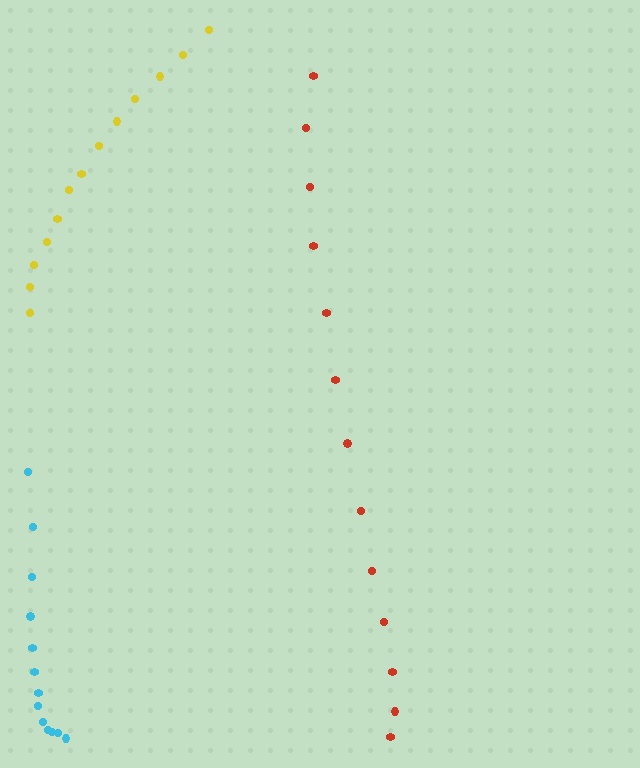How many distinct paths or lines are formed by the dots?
There are 3 distinct paths.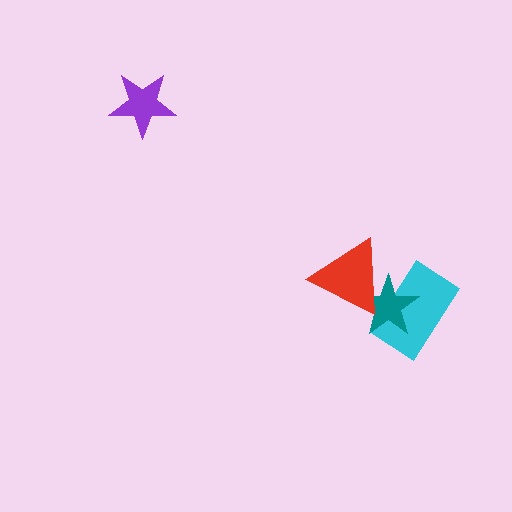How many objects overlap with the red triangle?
2 objects overlap with the red triangle.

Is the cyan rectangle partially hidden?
Yes, it is partially covered by another shape.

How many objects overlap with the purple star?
0 objects overlap with the purple star.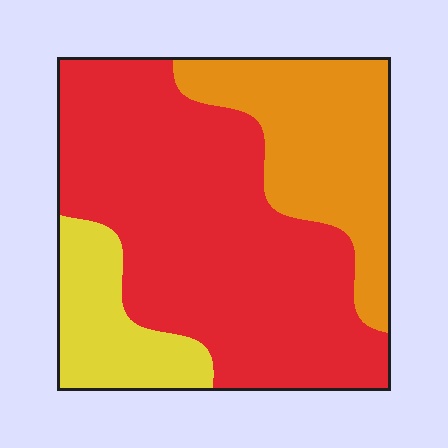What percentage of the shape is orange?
Orange covers around 25% of the shape.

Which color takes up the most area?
Red, at roughly 60%.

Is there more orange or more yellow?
Orange.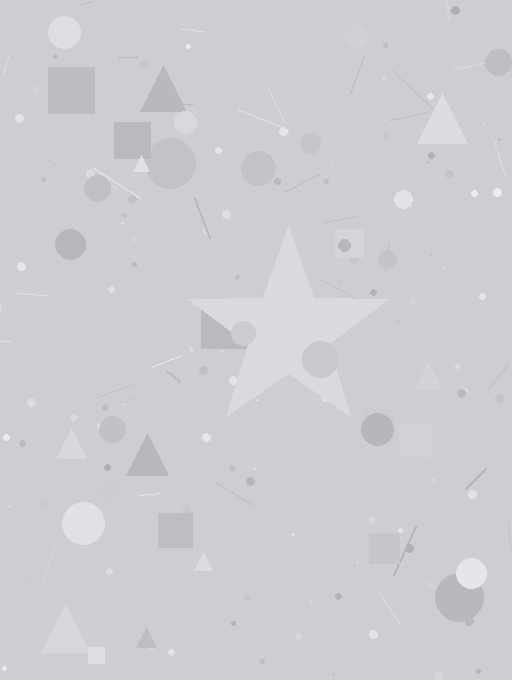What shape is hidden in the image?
A star is hidden in the image.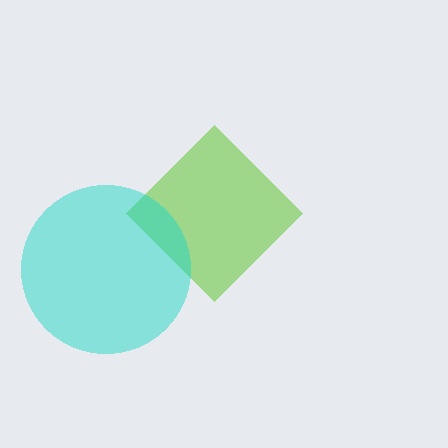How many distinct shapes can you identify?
There are 2 distinct shapes: a lime diamond, a cyan circle.